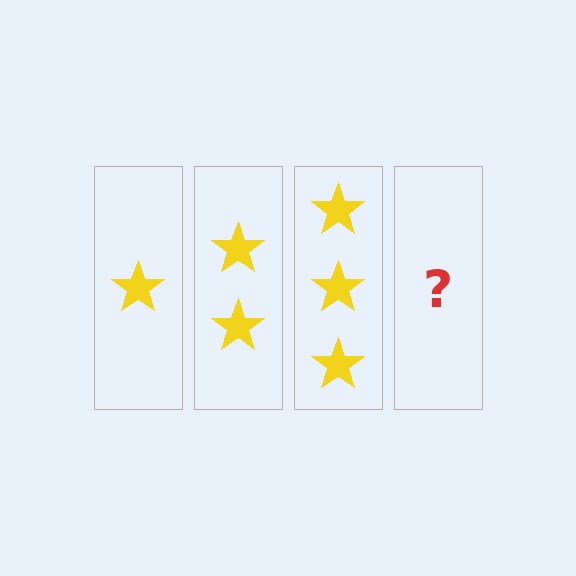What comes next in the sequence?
The next element should be 4 stars.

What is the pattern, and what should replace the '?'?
The pattern is that each step adds one more star. The '?' should be 4 stars.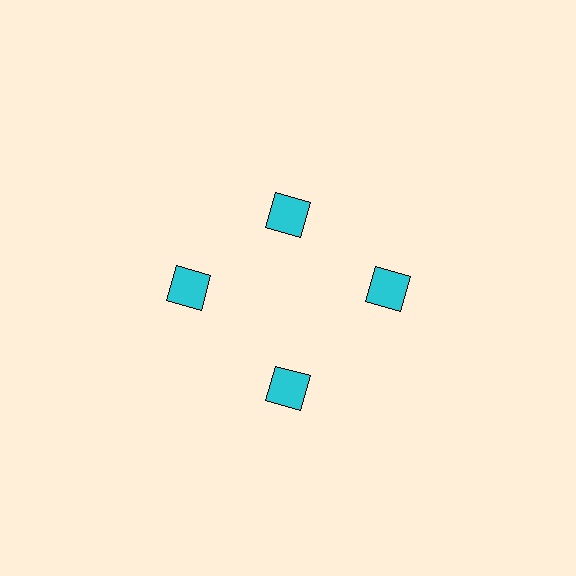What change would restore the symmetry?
The symmetry would be restored by moving it outward, back onto the ring so that all 4 squares sit at equal angles and equal distance from the center.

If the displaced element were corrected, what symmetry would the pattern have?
It would have 4-fold rotational symmetry — the pattern would map onto itself every 90 degrees.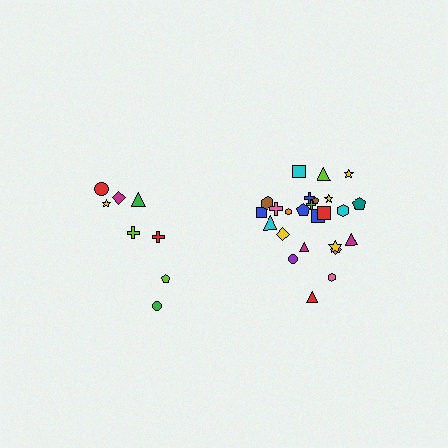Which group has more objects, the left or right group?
The right group.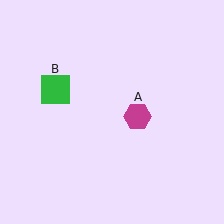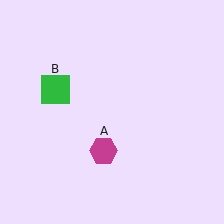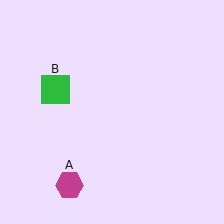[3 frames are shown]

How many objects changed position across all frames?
1 object changed position: magenta hexagon (object A).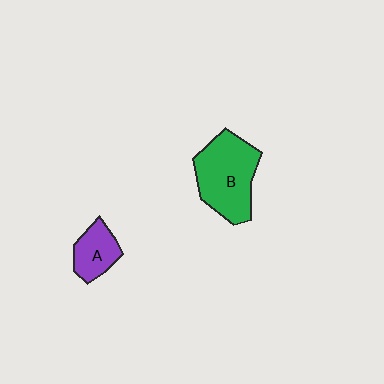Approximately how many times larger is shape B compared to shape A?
Approximately 2.1 times.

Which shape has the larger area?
Shape B (green).